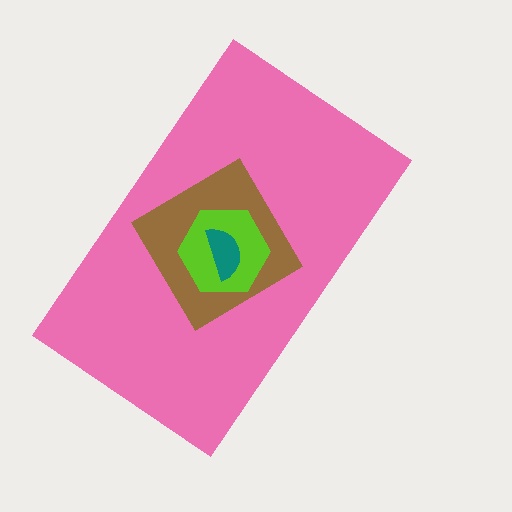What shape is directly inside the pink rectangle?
The brown diamond.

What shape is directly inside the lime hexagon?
The teal semicircle.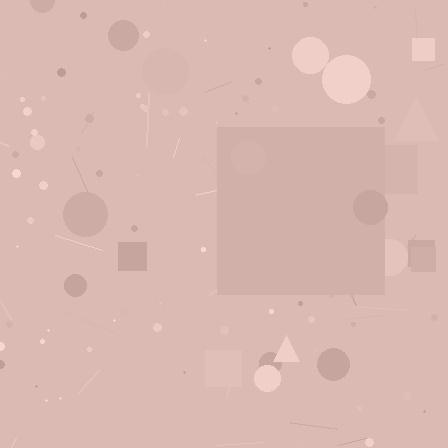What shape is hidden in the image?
A square is hidden in the image.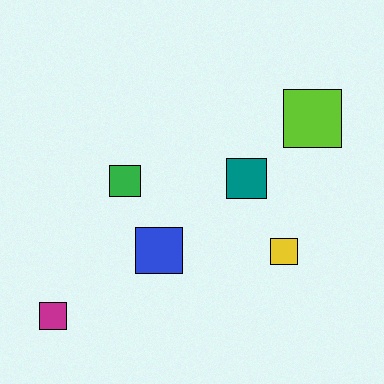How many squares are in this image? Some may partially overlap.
There are 6 squares.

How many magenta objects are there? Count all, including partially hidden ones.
There is 1 magenta object.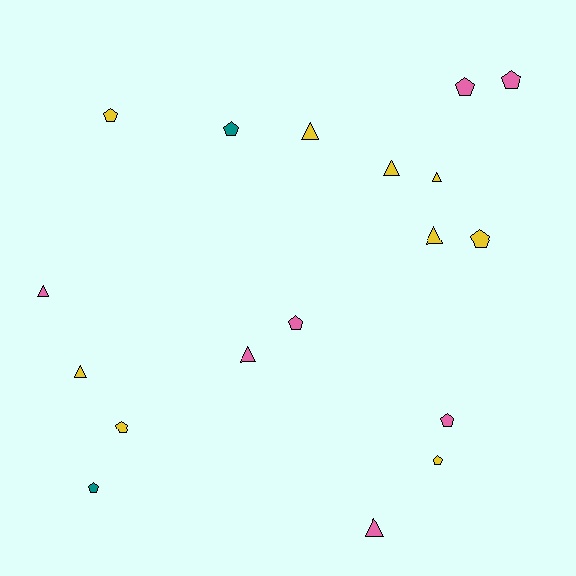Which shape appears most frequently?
Pentagon, with 10 objects.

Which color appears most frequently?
Yellow, with 9 objects.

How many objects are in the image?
There are 18 objects.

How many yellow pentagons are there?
There are 4 yellow pentagons.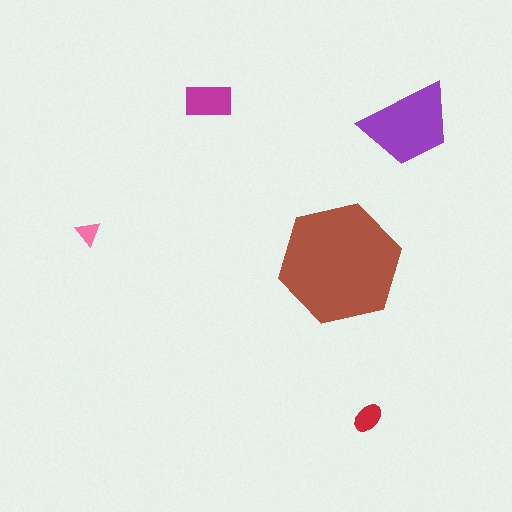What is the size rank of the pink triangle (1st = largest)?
5th.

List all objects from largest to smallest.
The brown hexagon, the purple trapezoid, the magenta rectangle, the red ellipse, the pink triangle.